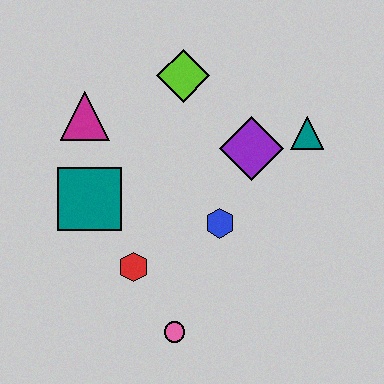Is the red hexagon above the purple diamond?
No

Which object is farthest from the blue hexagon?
The magenta triangle is farthest from the blue hexagon.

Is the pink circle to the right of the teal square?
Yes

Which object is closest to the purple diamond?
The teal triangle is closest to the purple diamond.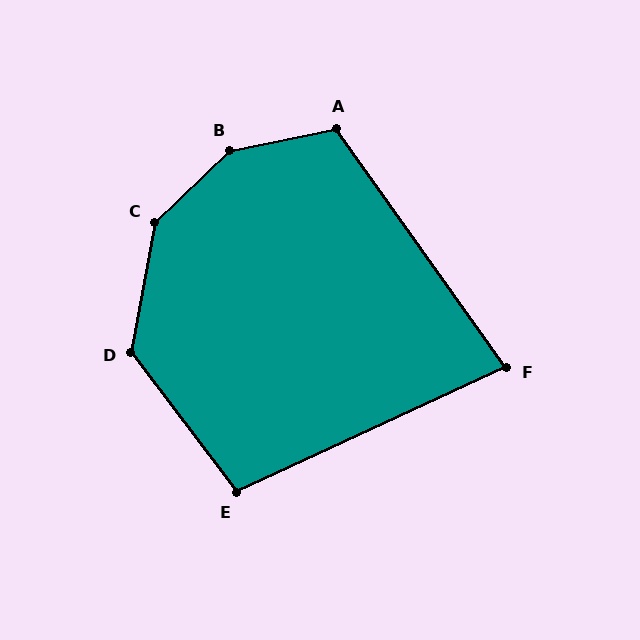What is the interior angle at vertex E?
Approximately 102 degrees (obtuse).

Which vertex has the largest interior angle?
B, at approximately 148 degrees.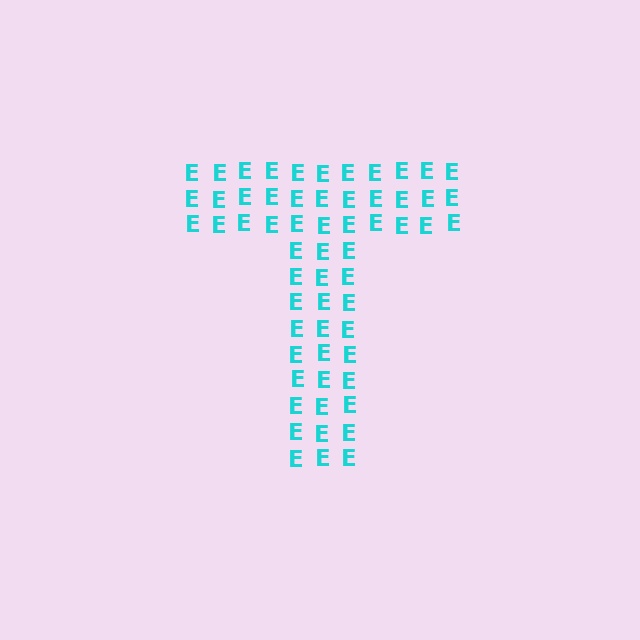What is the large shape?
The large shape is the letter T.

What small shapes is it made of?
It is made of small letter E's.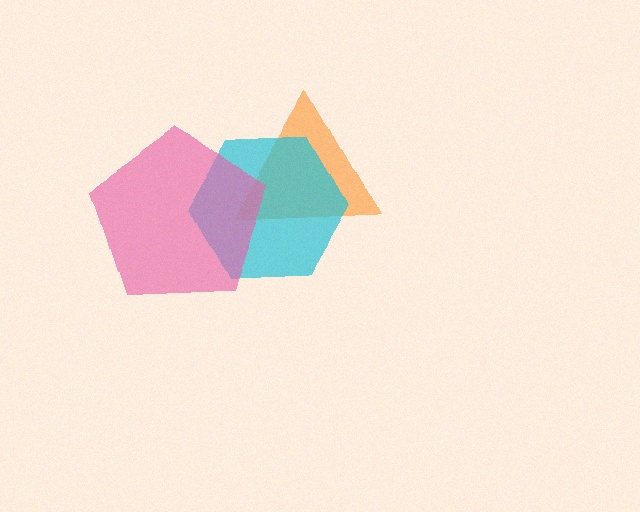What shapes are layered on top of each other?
The layered shapes are: an orange triangle, a cyan hexagon, a pink pentagon.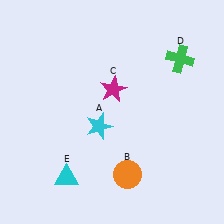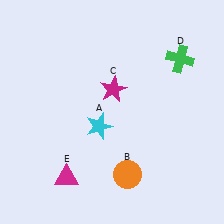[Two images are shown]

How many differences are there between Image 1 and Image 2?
There is 1 difference between the two images.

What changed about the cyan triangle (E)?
In Image 1, E is cyan. In Image 2, it changed to magenta.